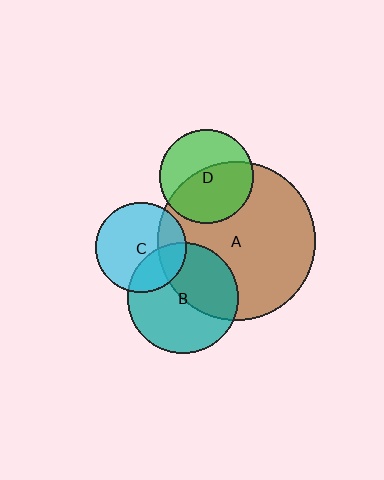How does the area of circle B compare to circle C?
Approximately 1.5 times.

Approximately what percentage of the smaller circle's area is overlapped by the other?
Approximately 30%.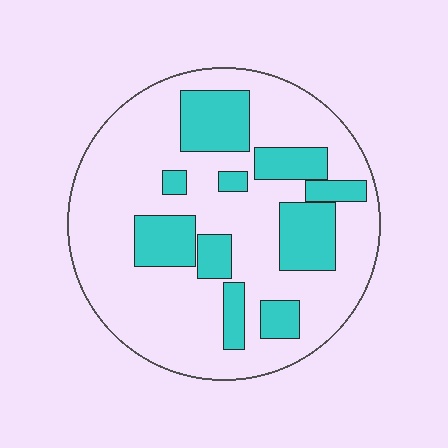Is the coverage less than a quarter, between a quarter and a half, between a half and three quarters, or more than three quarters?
Between a quarter and a half.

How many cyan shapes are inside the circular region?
10.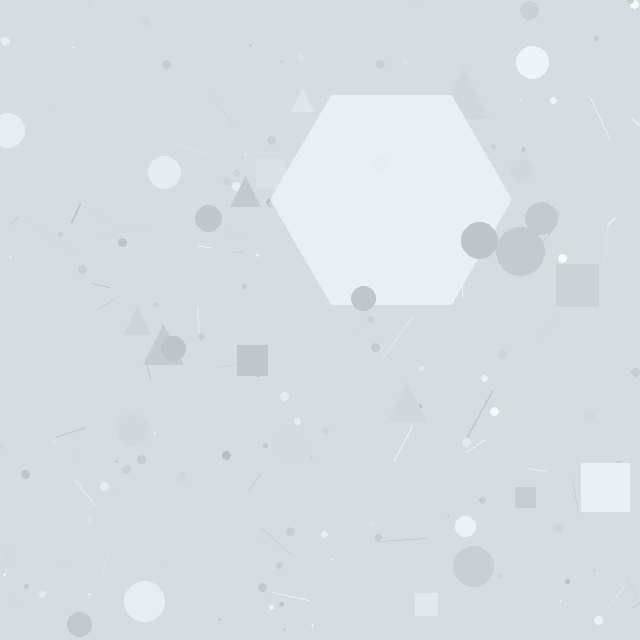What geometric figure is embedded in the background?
A hexagon is embedded in the background.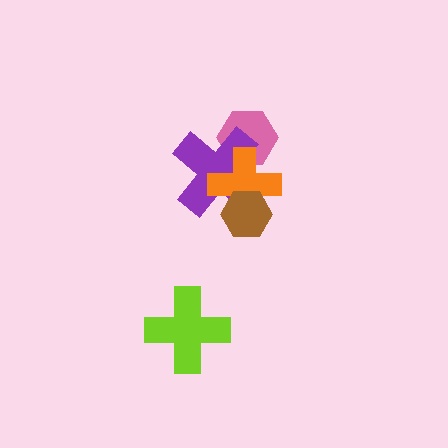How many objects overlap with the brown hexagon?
2 objects overlap with the brown hexagon.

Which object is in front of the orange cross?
The brown hexagon is in front of the orange cross.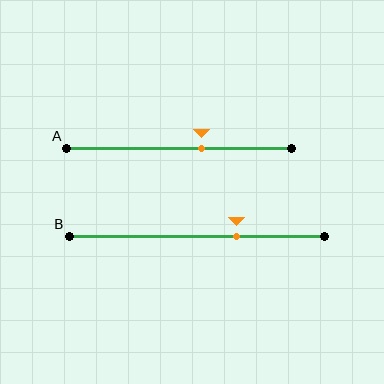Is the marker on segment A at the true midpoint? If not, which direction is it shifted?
No, the marker on segment A is shifted to the right by about 10% of the segment length.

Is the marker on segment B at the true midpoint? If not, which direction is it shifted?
No, the marker on segment B is shifted to the right by about 16% of the segment length.